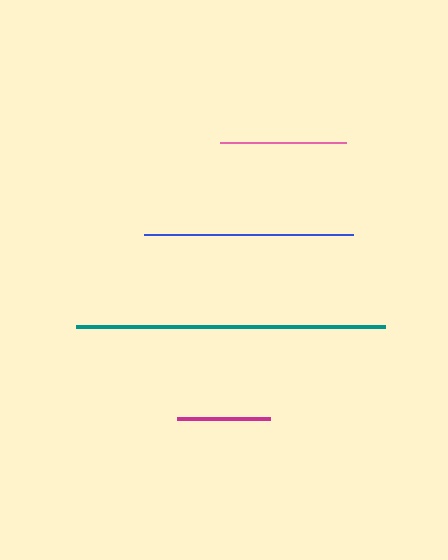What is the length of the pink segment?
The pink segment is approximately 126 pixels long.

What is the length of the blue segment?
The blue segment is approximately 208 pixels long.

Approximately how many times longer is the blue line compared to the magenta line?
The blue line is approximately 2.2 times the length of the magenta line.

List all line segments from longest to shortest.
From longest to shortest: teal, blue, pink, magenta.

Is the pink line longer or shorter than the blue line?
The blue line is longer than the pink line.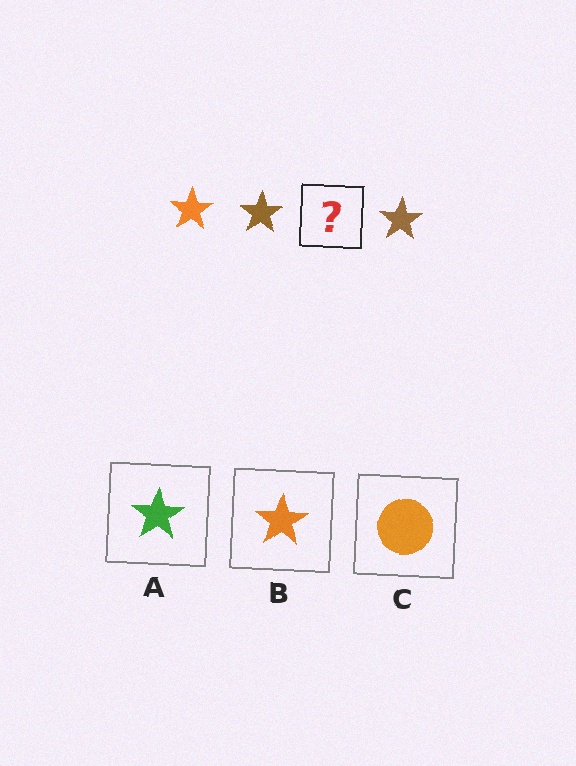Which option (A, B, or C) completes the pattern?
B.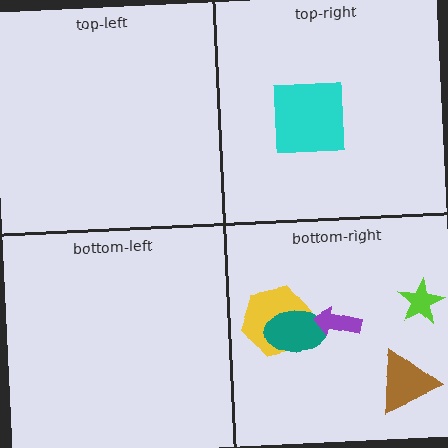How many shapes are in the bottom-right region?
5.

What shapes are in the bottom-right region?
The yellow hexagon, the brown triangle, the teal ellipse, the lime star, the purple arrow.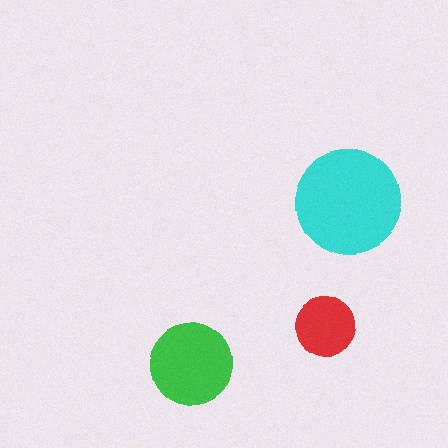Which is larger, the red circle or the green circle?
The green one.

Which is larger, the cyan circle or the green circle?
The cyan one.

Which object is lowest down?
The green circle is bottommost.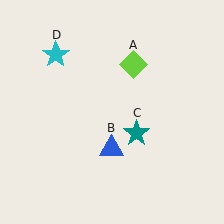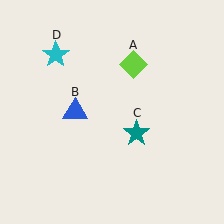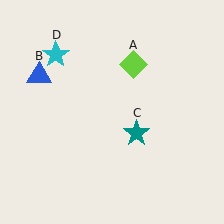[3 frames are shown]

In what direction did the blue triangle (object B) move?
The blue triangle (object B) moved up and to the left.